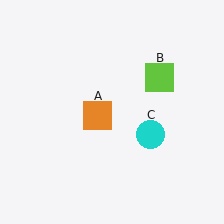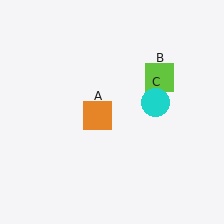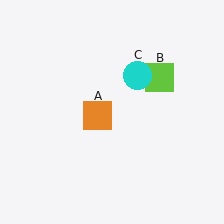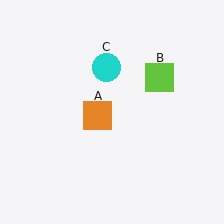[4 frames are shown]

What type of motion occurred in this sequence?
The cyan circle (object C) rotated counterclockwise around the center of the scene.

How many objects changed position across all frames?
1 object changed position: cyan circle (object C).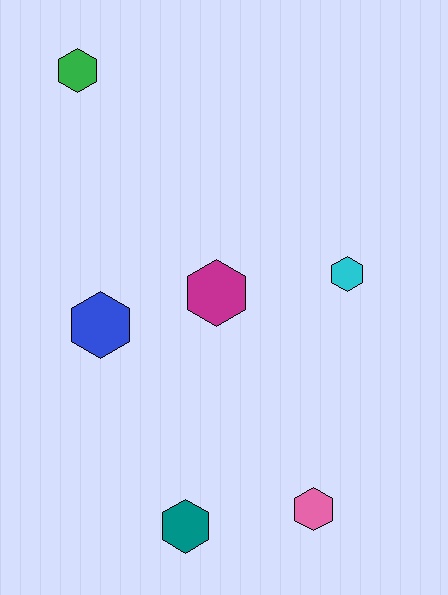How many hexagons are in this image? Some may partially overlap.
There are 6 hexagons.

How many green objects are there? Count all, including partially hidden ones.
There is 1 green object.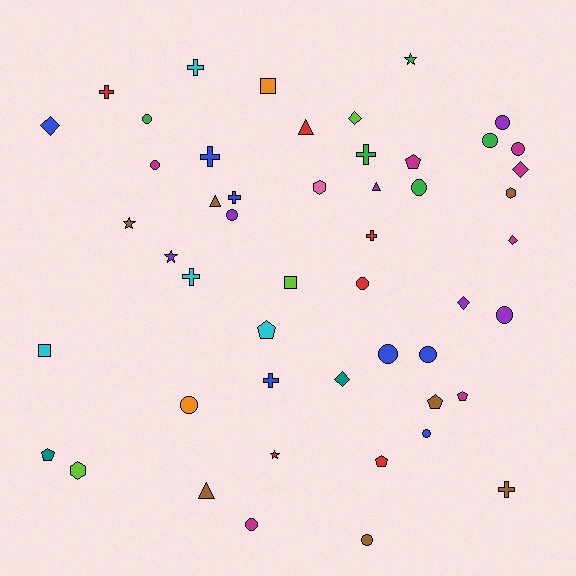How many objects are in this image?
There are 50 objects.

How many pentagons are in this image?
There are 6 pentagons.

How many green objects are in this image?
There are 5 green objects.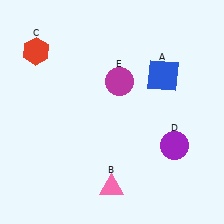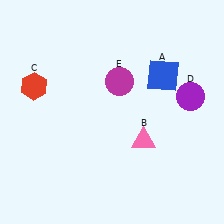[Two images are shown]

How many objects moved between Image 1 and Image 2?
3 objects moved between the two images.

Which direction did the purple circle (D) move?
The purple circle (D) moved up.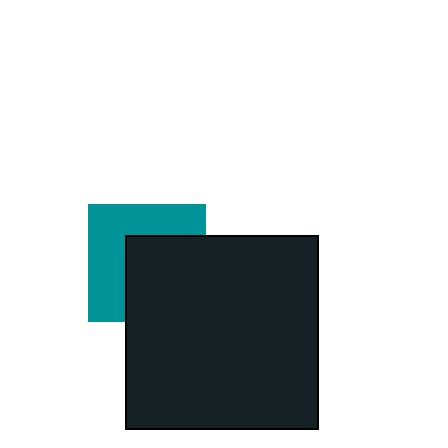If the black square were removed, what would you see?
You would see the complete teal square.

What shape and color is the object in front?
The object in front is a black square.